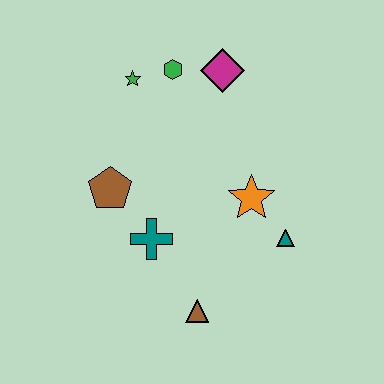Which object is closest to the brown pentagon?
The teal cross is closest to the brown pentagon.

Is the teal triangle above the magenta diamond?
No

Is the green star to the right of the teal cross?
No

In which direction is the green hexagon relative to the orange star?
The green hexagon is above the orange star.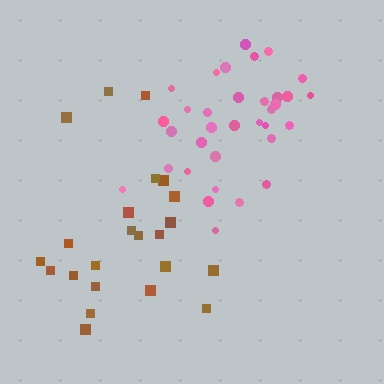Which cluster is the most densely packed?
Pink.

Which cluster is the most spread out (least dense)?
Brown.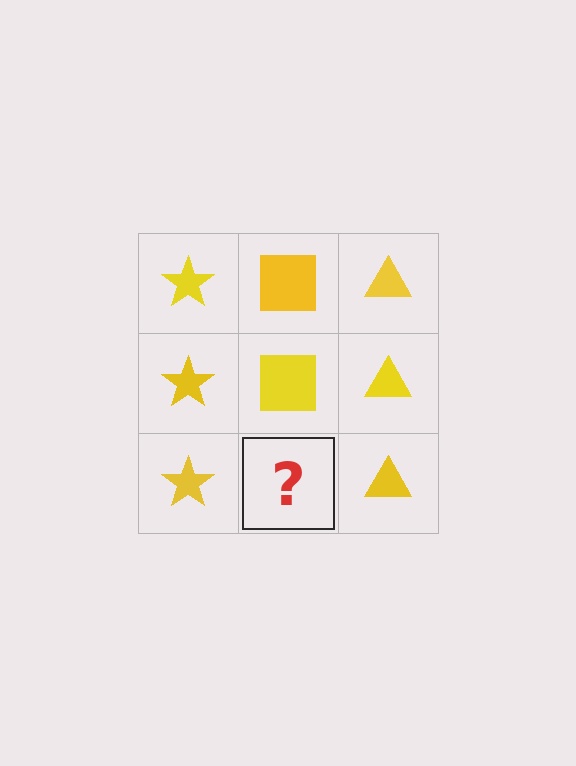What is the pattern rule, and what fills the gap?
The rule is that each column has a consistent shape. The gap should be filled with a yellow square.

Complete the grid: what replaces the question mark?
The question mark should be replaced with a yellow square.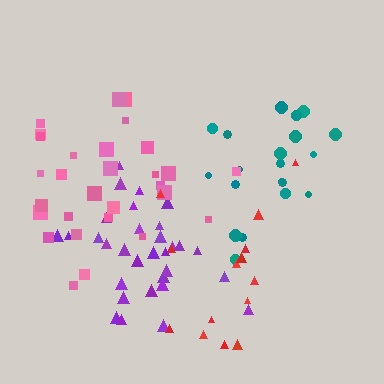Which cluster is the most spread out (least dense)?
Red.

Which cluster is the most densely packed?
Purple.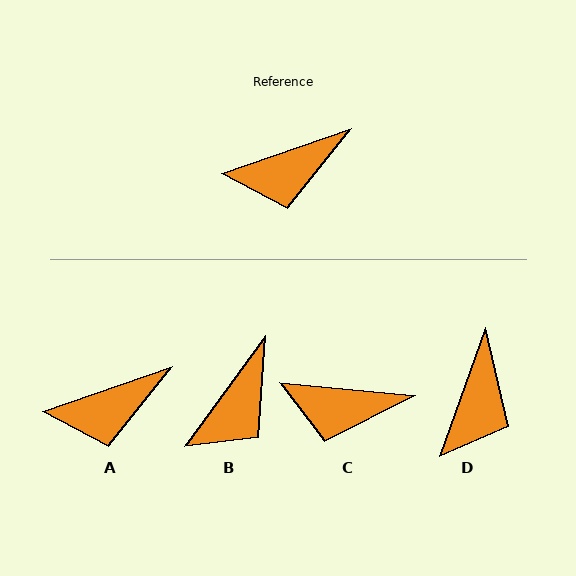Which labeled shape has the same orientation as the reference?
A.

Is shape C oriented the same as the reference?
No, it is off by about 24 degrees.